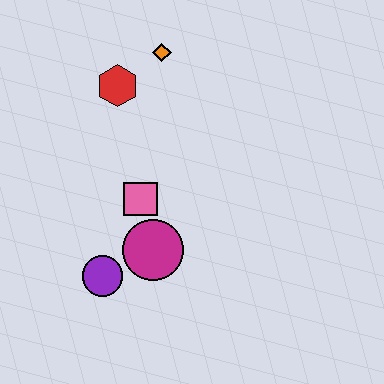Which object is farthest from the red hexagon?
The purple circle is farthest from the red hexagon.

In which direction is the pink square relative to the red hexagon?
The pink square is below the red hexagon.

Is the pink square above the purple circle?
Yes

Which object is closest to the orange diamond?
The red hexagon is closest to the orange diamond.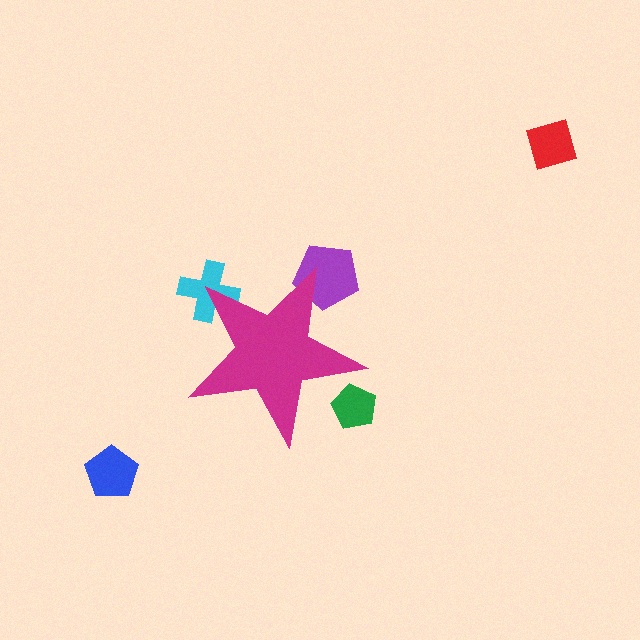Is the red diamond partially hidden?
No, the red diamond is fully visible.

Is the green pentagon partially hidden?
Yes, the green pentagon is partially hidden behind the magenta star.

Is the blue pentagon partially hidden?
No, the blue pentagon is fully visible.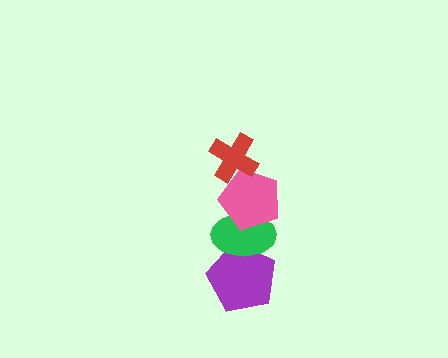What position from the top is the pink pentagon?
The pink pentagon is 2nd from the top.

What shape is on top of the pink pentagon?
The red cross is on top of the pink pentagon.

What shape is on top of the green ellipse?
The pink pentagon is on top of the green ellipse.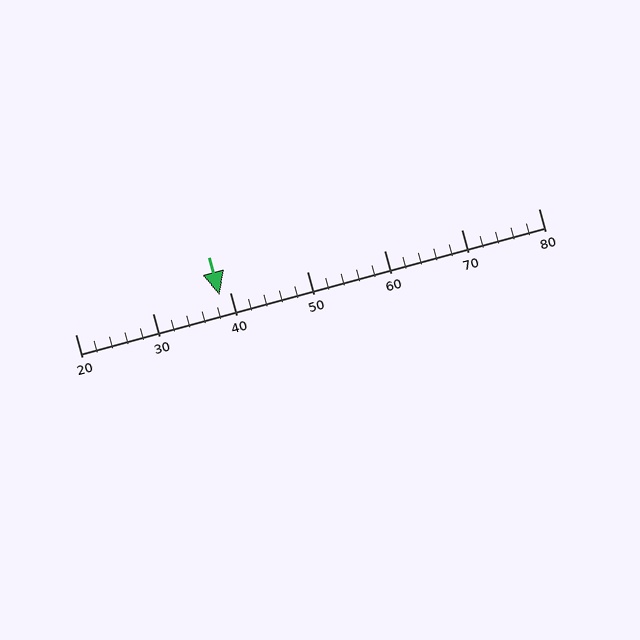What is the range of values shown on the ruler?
The ruler shows values from 20 to 80.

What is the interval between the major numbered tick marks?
The major tick marks are spaced 10 units apart.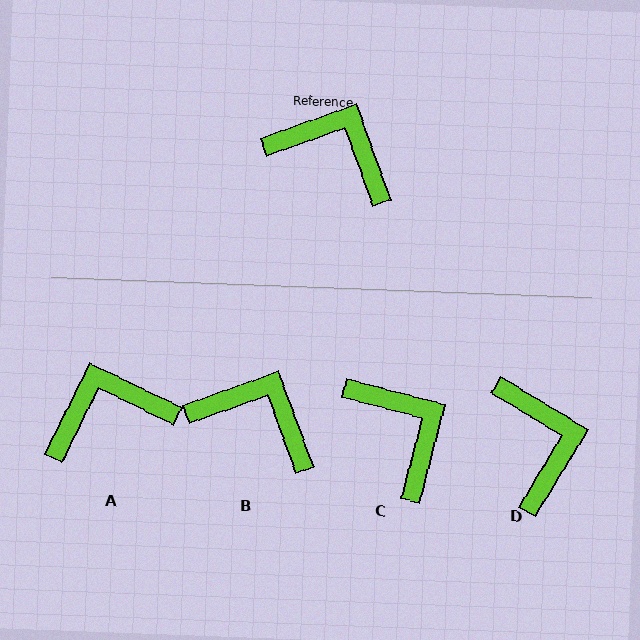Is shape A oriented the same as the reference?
No, it is off by about 44 degrees.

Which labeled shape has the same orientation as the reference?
B.